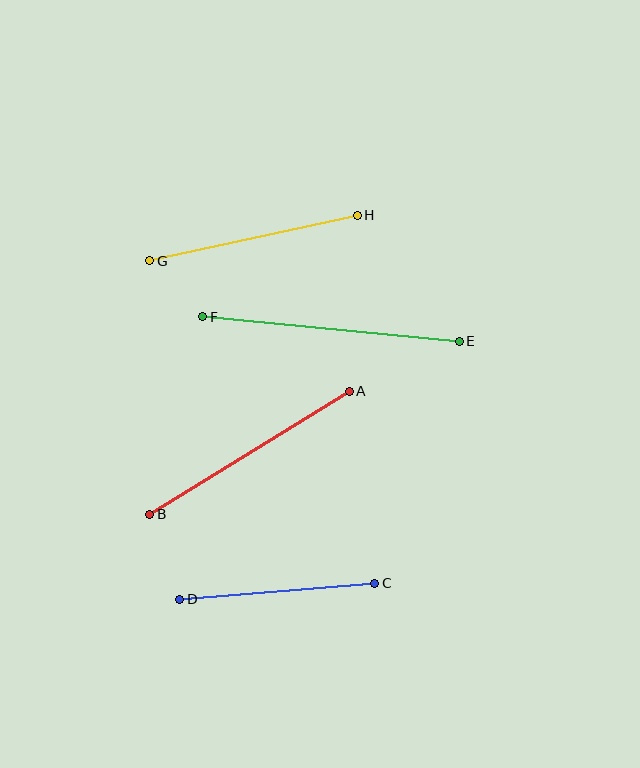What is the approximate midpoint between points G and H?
The midpoint is at approximately (254, 238) pixels.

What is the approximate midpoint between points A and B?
The midpoint is at approximately (249, 453) pixels.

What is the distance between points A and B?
The distance is approximately 235 pixels.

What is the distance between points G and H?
The distance is approximately 213 pixels.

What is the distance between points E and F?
The distance is approximately 258 pixels.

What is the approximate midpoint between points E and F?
The midpoint is at approximately (331, 329) pixels.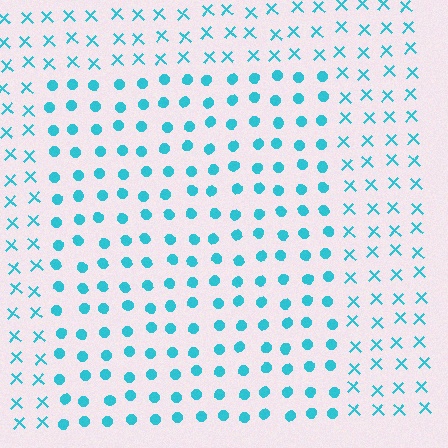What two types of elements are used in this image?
The image uses circles inside the rectangle region and X marks outside it.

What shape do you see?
I see a rectangle.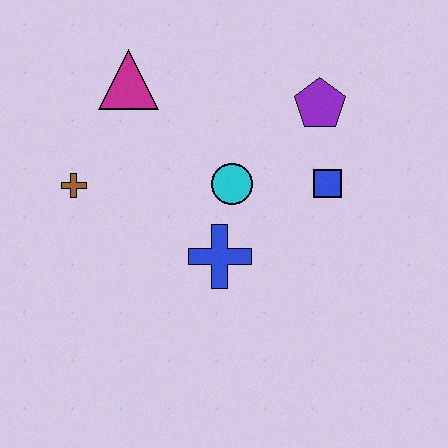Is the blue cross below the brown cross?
Yes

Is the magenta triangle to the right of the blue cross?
No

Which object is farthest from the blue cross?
The magenta triangle is farthest from the blue cross.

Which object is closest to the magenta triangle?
The brown cross is closest to the magenta triangle.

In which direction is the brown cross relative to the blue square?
The brown cross is to the left of the blue square.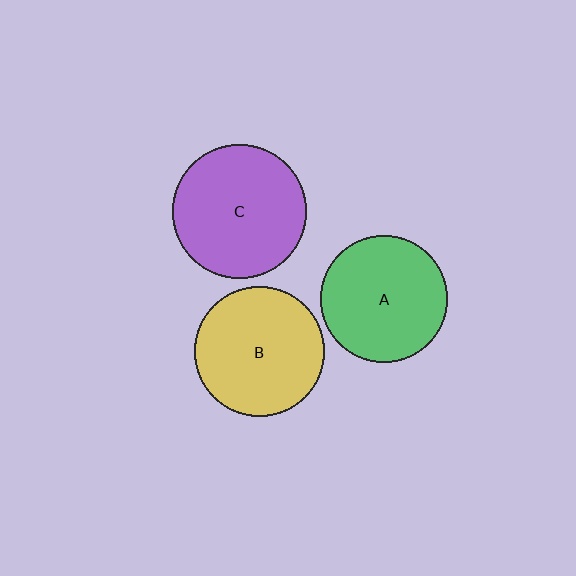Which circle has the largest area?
Circle C (purple).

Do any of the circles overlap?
No, none of the circles overlap.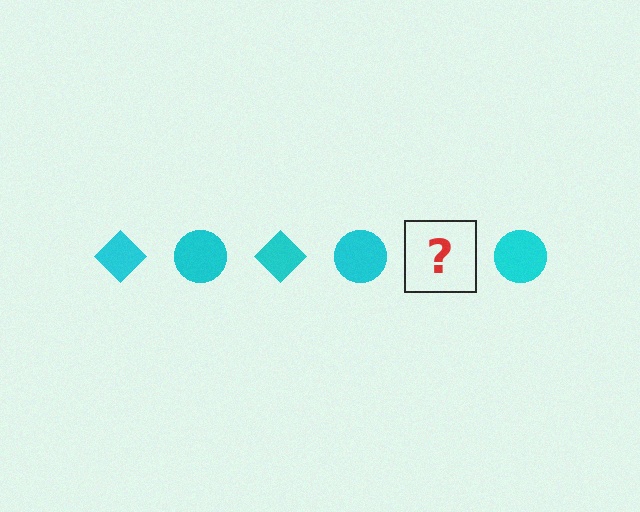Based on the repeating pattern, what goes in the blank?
The blank should be a cyan diamond.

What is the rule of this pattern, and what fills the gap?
The rule is that the pattern cycles through diamond, circle shapes in cyan. The gap should be filled with a cyan diamond.